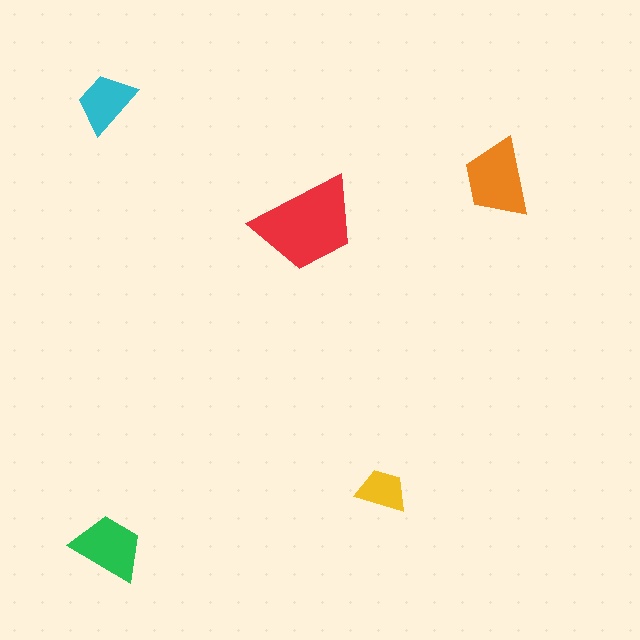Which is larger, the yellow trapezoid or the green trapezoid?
The green one.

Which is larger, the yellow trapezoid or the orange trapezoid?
The orange one.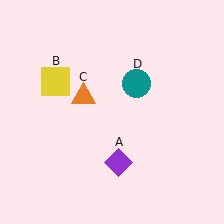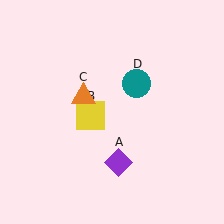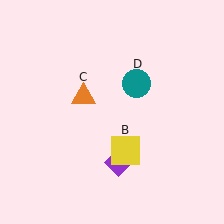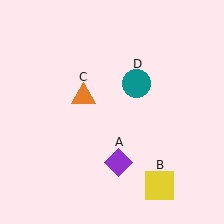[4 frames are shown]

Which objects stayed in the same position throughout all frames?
Purple diamond (object A) and orange triangle (object C) and teal circle (object D) remained stationary.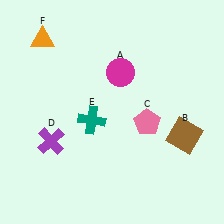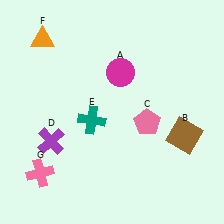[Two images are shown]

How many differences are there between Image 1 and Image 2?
There is 1 difference between the two images.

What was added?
A pink cross (G) was added in Image 2.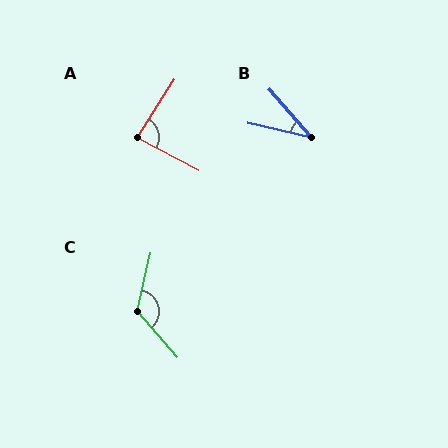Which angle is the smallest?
B, at approximately 35 degrees.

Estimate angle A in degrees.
Approximately 85 degrees.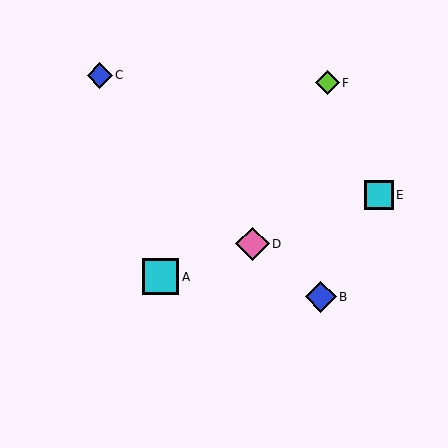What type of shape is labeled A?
Shape A is a cyan square.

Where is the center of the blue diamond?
The center of the blue diamond is at (321, 297).